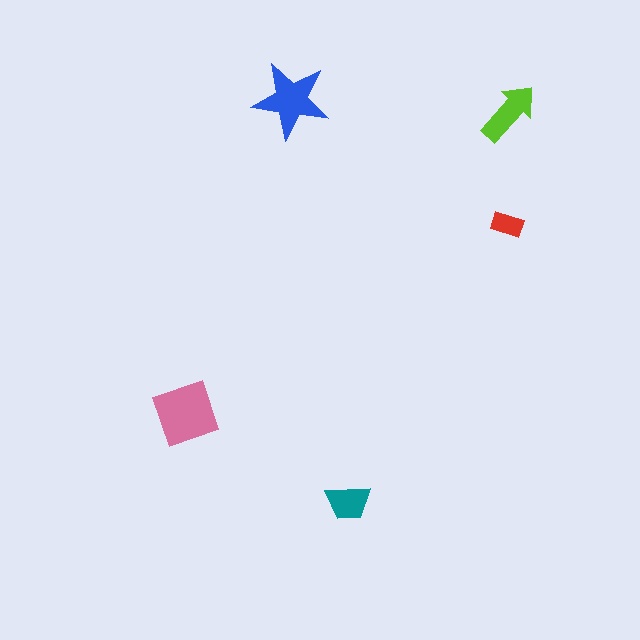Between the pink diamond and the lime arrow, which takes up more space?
The pink diamond.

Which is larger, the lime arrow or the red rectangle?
The lime arrow.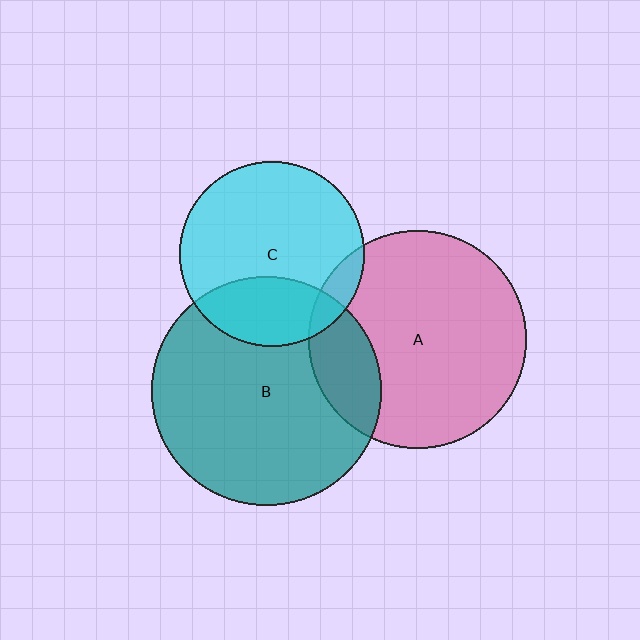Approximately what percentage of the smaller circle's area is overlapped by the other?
Approximately 10%.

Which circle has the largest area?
Circle B (teal).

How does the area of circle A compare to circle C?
Approximately 1.4 times.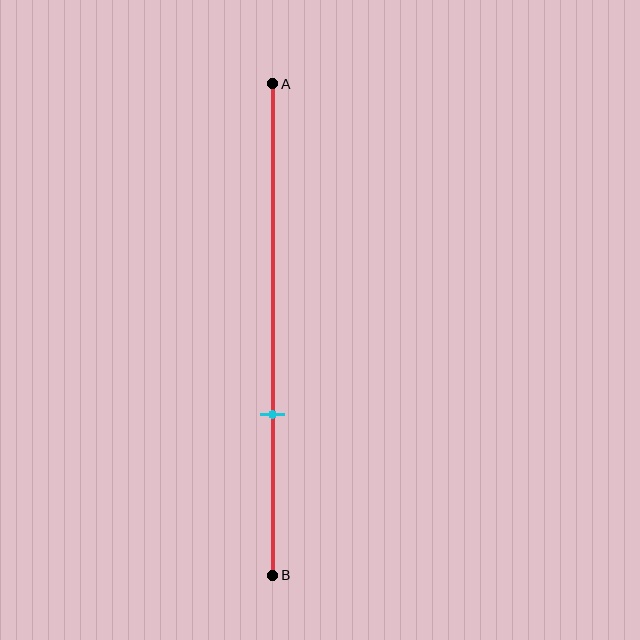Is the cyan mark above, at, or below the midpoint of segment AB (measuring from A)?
The cyan mark is below the midpoint of segment AB.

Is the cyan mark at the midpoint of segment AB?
No, the mark is at about 65% from A, not at the 50% midpoint.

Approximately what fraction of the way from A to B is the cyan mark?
The cyan mark is approximately 65% of the way from A to B.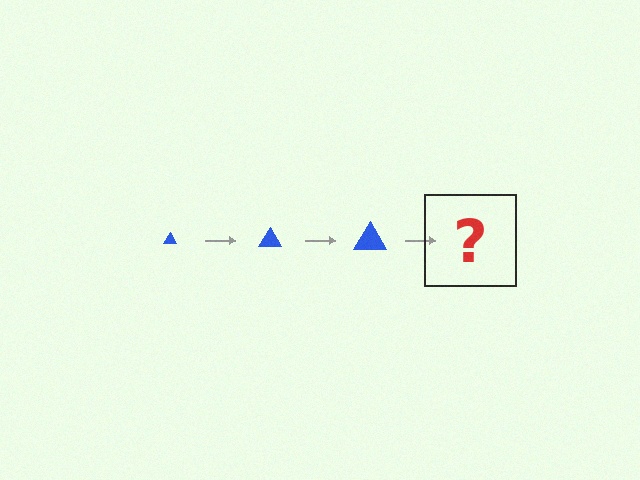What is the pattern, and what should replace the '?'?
The pattern is that the triangle gets progressively larger each step. The '?' should be a blue triangle, larger than the previous one.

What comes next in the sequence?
The next element should be a blue triangle, larger than the previous one.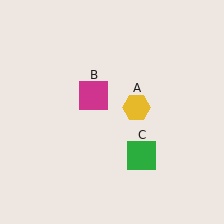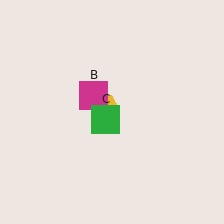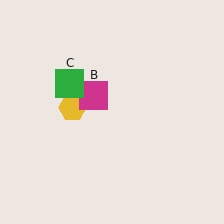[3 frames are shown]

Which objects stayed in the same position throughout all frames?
Magenta square (object B) remained stationary.